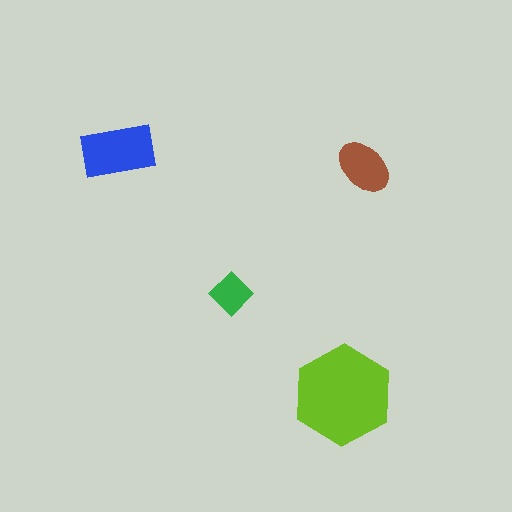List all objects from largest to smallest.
The lime hexagon, the blue rectangle, the brown ellipse, the green diamond.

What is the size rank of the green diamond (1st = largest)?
4th.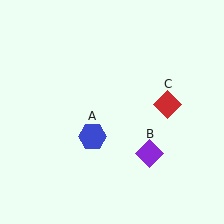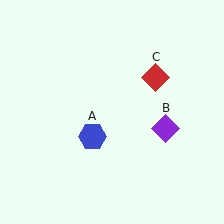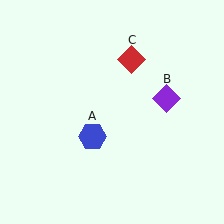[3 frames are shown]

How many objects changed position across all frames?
2 objects changed position: purple diamond (object B), red diamond (object C).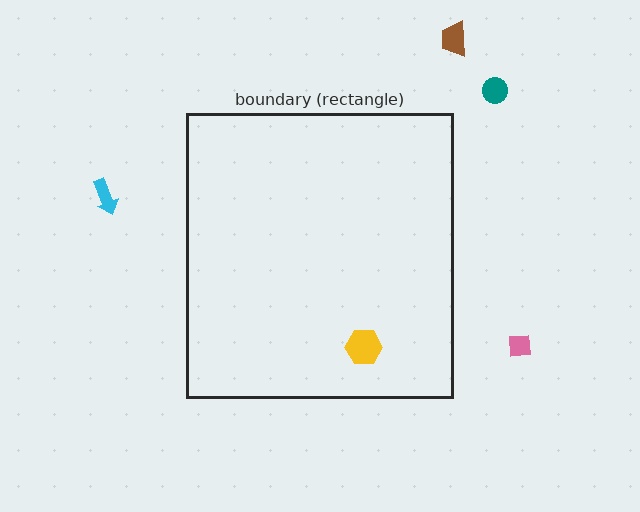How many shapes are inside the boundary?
1 inside, 4 outside.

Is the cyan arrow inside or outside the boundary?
Outside.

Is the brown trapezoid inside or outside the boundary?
Outside.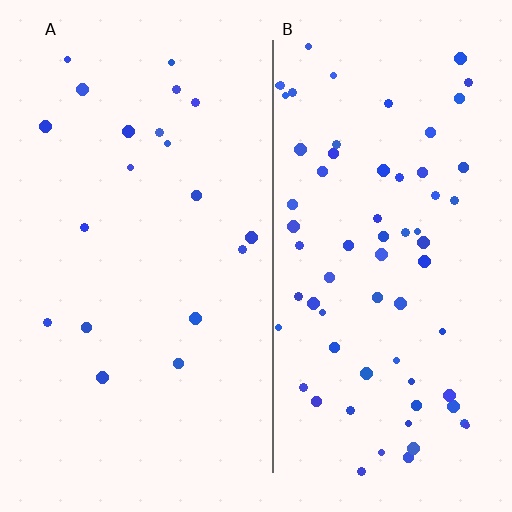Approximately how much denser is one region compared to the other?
Approximately 3.5× — region B over region A.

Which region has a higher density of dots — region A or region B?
B (the right).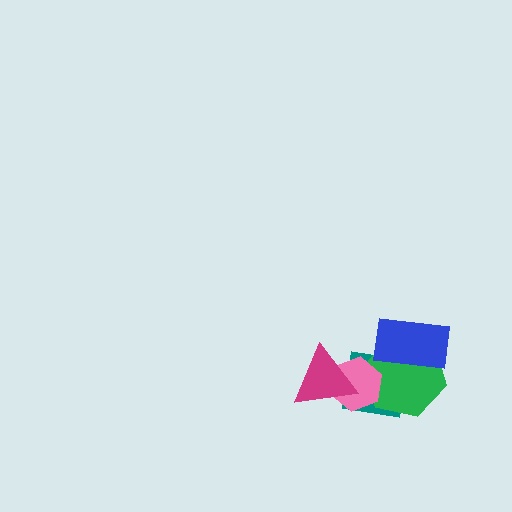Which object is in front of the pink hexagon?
The magenta triangle is in front of the pink hexagon.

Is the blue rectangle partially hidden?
No, no other shape covers it.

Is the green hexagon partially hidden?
Yes, it is partially covered by another shape.